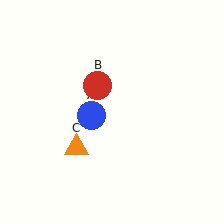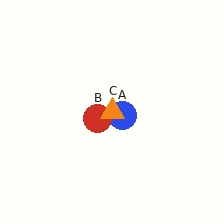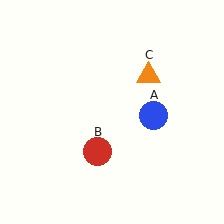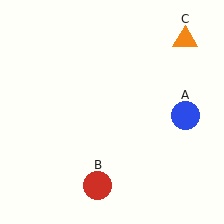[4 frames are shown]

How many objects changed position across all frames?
3 objects changed position: blue circle (object A), red circle (object B), orange triangle (object C).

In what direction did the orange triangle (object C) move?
The orange triangle (object C) moved up and to the right.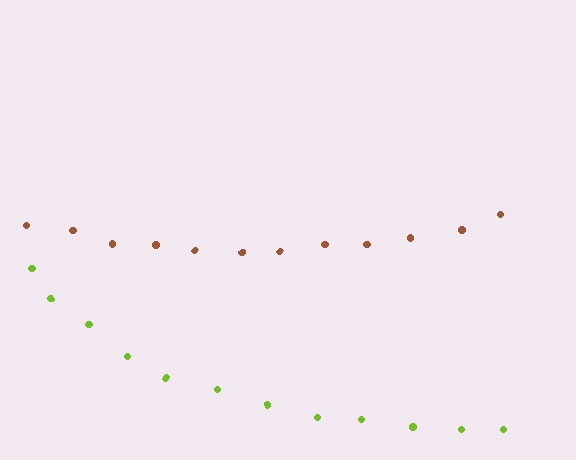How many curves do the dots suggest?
There are 2 distinct paths.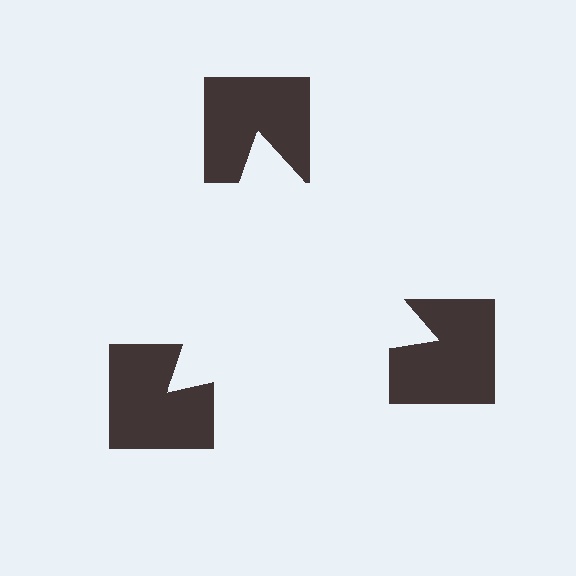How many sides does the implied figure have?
3 sides.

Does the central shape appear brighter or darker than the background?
It typically appears slightly brighter than the background, even though no actual brightness change is drawn.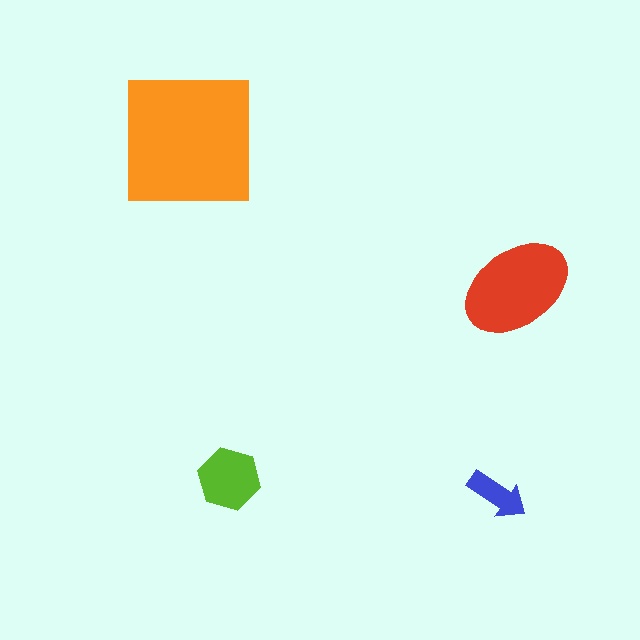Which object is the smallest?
The blue arrow.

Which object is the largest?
The orange square.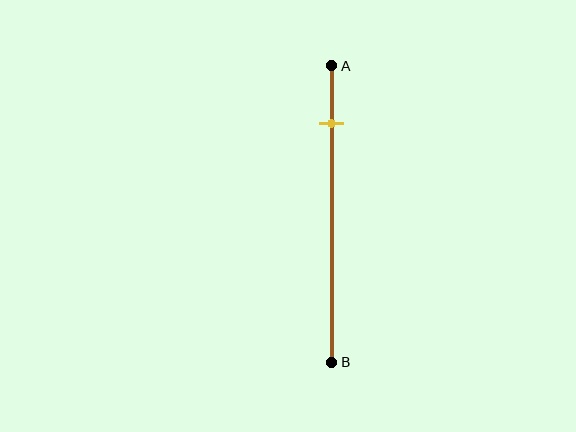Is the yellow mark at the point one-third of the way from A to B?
No, the mark is at about 20% from A, not at the 33% one-third point.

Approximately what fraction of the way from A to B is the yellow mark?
The yellow mark is approximately 20% of the way from A to B.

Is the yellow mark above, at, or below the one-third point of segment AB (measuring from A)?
The yellow mark is above the one-third point of segment AB.